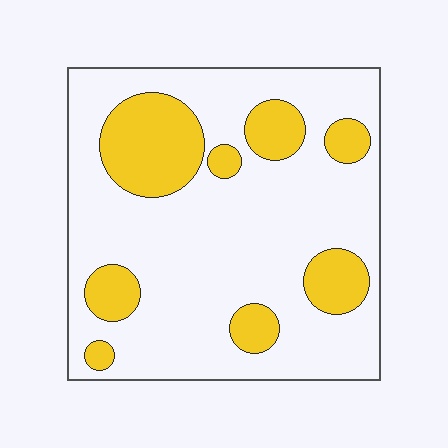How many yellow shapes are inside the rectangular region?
8.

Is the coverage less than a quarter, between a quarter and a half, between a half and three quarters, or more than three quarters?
Less than a quarter.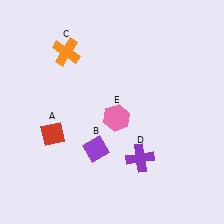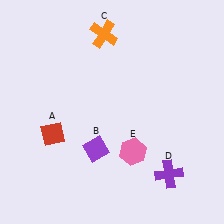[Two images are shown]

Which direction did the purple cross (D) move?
The purple cross (D) moved right.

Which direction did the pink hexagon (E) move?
The pink hexagon (E) moved down.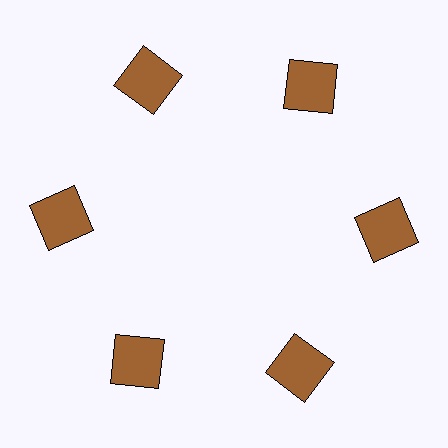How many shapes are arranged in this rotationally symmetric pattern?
There are 6 shapes, arranged in 6 groups of 1.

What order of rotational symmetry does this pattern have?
This pattern has 6-fold rotational symmetry.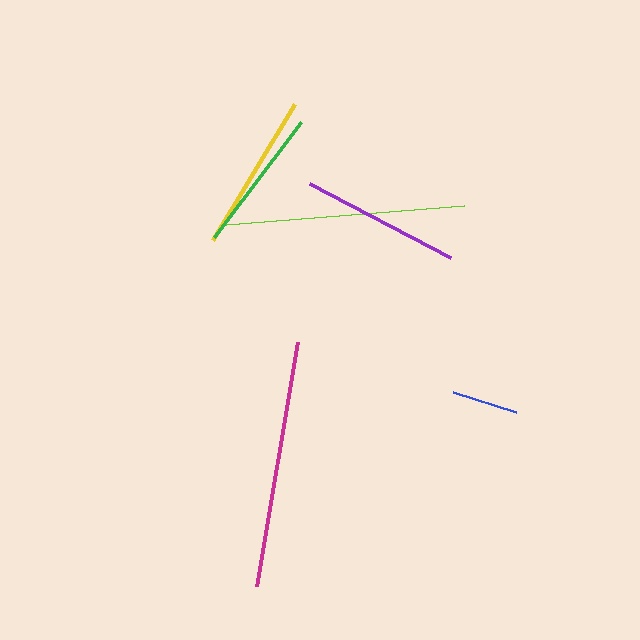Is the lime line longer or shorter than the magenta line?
The magenta line is longer than the lime line.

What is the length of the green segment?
The green segment is approximately 144 pixels long.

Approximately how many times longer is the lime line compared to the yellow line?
The lime line is approximately 1.5 times the length of the yellow line.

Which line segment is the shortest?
The blue line is the shortest at approximately 66 pixels.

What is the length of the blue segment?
The blue segment is approximately 66 pixels long.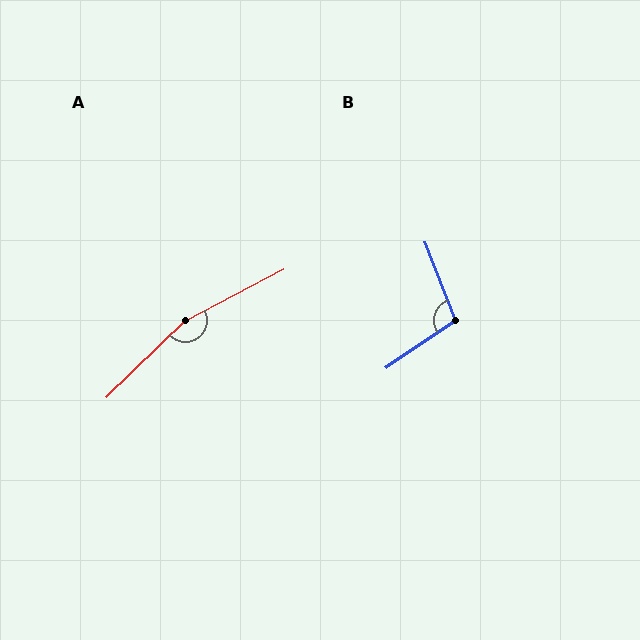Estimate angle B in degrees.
Approximately 103 degrees.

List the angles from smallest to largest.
B (103°), A (163°).